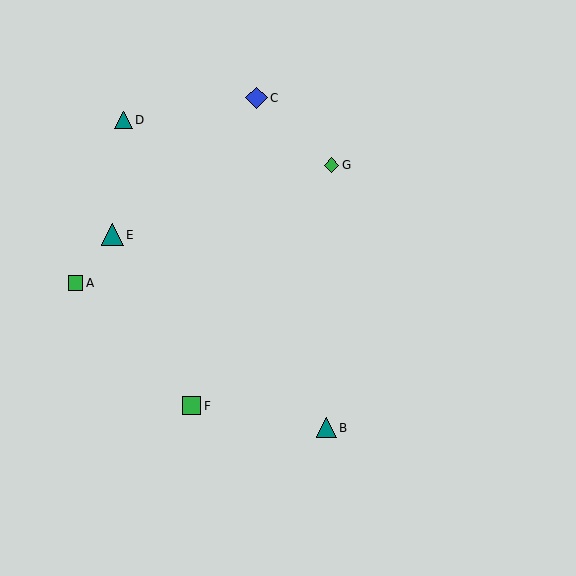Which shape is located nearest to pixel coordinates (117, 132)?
The teal triangle (labeled D) at (123, 120) is nearest to that location.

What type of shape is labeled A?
Shape A is a green square.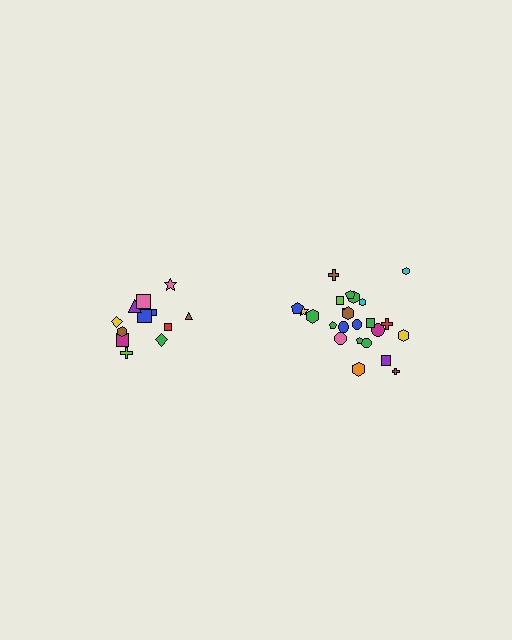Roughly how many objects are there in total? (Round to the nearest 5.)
Roughly 35 objects in total.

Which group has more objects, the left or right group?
The right group.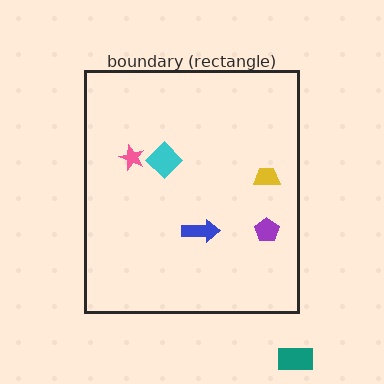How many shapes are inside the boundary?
5 inside, 1 outside.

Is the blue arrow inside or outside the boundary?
Inside.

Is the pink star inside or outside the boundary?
Inside.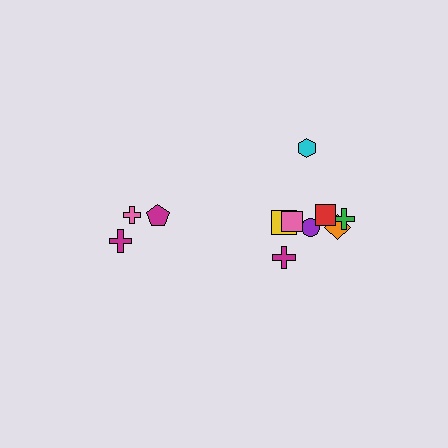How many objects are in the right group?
There are 8 objects.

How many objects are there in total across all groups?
There are 11 objects.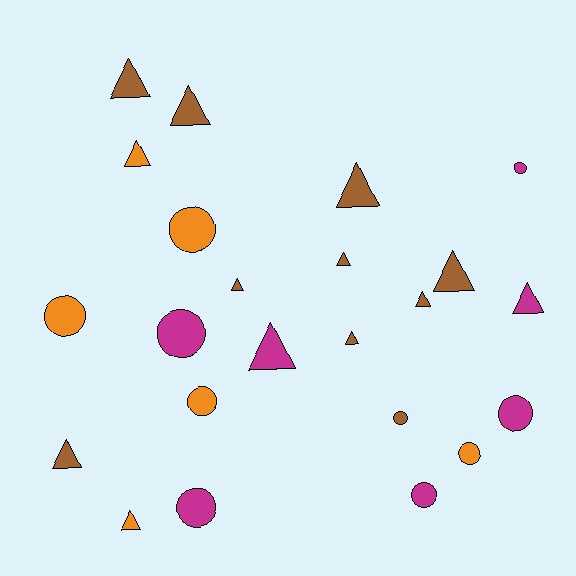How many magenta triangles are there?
There are 2 magenta triangles.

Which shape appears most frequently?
Triangle, with 13 objects.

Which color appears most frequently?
Brown, with 10 objects.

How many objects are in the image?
There are 23 objects.